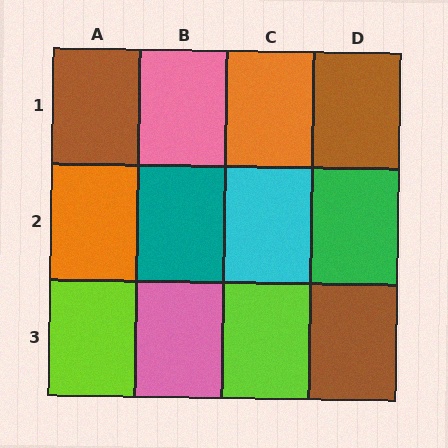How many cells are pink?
2 cells are pink.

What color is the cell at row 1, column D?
Brown.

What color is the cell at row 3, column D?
Brown.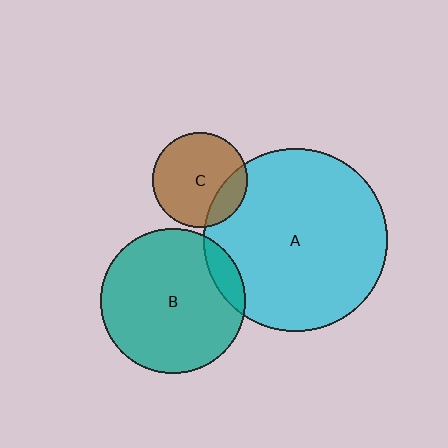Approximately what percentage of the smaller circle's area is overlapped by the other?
Approximately 20%.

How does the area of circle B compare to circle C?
Approximately 2.3 times.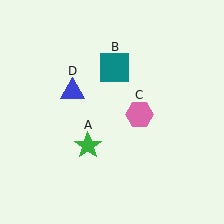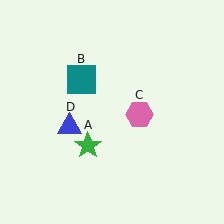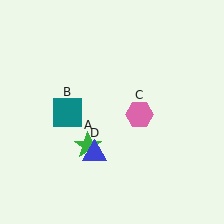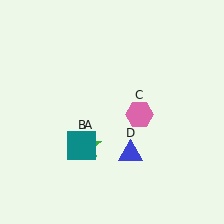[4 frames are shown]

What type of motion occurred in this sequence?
The teal square (object B), blue triangle (object D) rotated counterclockwise around the center of the scene.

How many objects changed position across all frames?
2 objects changed position: teal square (object B), blue triangle (object D).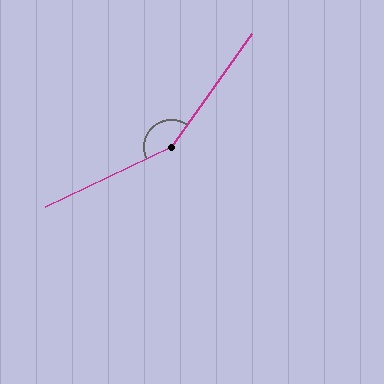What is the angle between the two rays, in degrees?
Approximately 151 degrees.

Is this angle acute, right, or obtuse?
It is obtuse.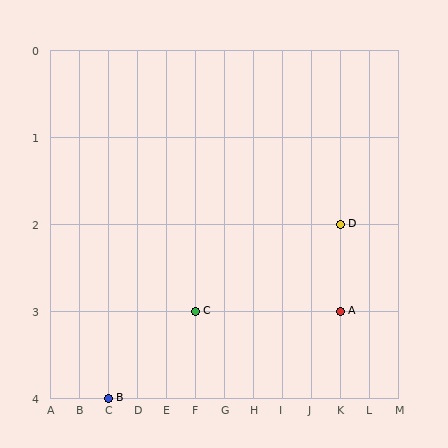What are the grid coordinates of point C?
Point C is at grid coordinates (F, 3).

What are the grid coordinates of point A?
Point A is at grid coordinates (K, 3).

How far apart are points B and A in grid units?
Points B and A are 8 columns and 1 row apart (about 8.1 grid units diagonally).